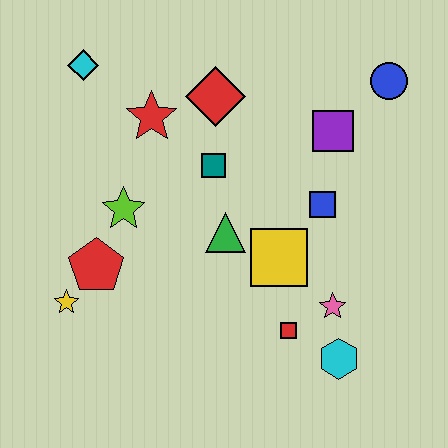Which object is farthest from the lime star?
The blue circle is farthest from the lime star.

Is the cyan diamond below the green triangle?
No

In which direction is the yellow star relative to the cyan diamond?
The yellow star is below the cyan diamond.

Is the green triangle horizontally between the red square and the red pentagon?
Yes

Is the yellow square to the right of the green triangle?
Yes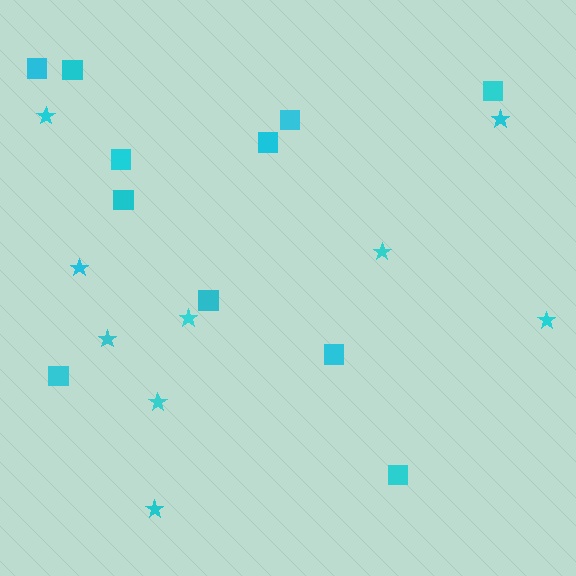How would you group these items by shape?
There are 2 groups: one group of squares (11) and one group of stars (9).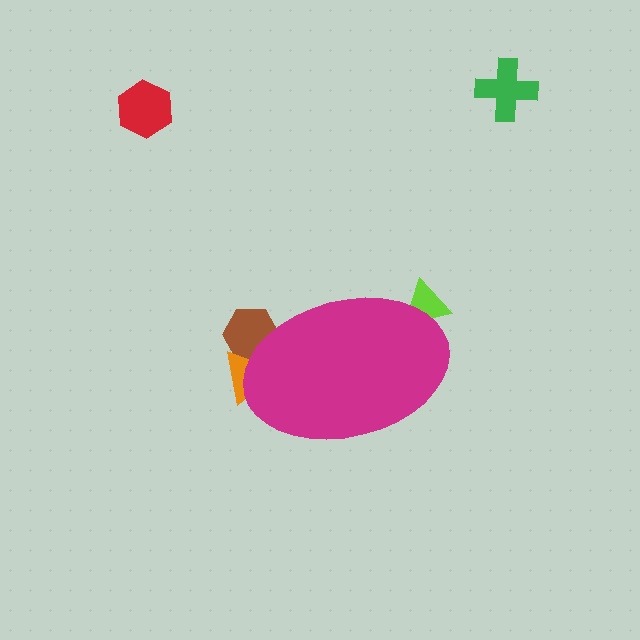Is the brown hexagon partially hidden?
Yes, the brown hexagon is partially hidden behind the magenta ellipse.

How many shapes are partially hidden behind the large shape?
3 shapes are partially hidden.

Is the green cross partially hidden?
No, the green cross is fully visible.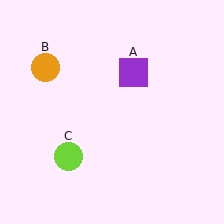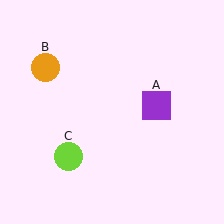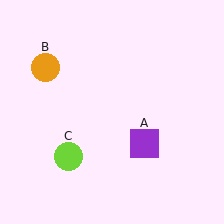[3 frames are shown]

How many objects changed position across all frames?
1 object changed position: purple square (object A).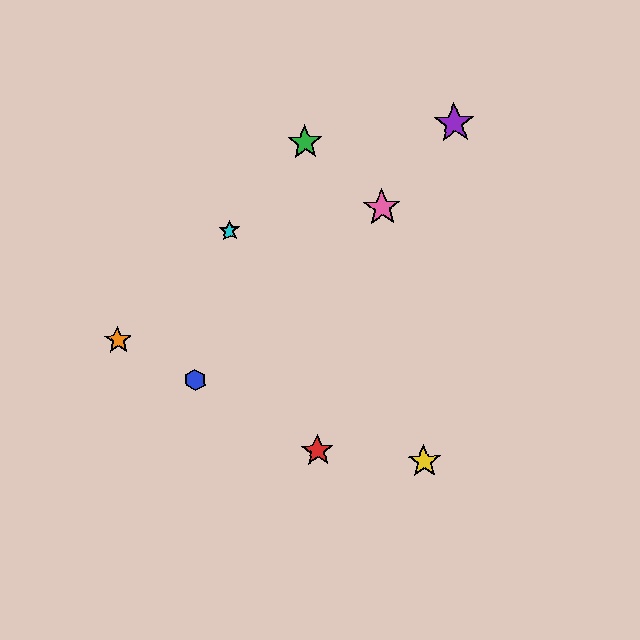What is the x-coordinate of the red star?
The red star is at x≈318.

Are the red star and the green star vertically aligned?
Yes, both are at x≈318.